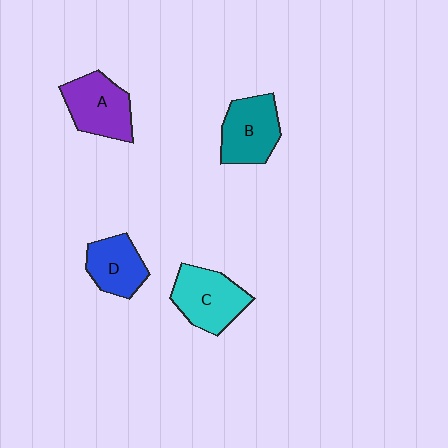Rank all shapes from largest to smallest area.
From largest to smallest: C (cyan), A (purple), B (teal), D (blue).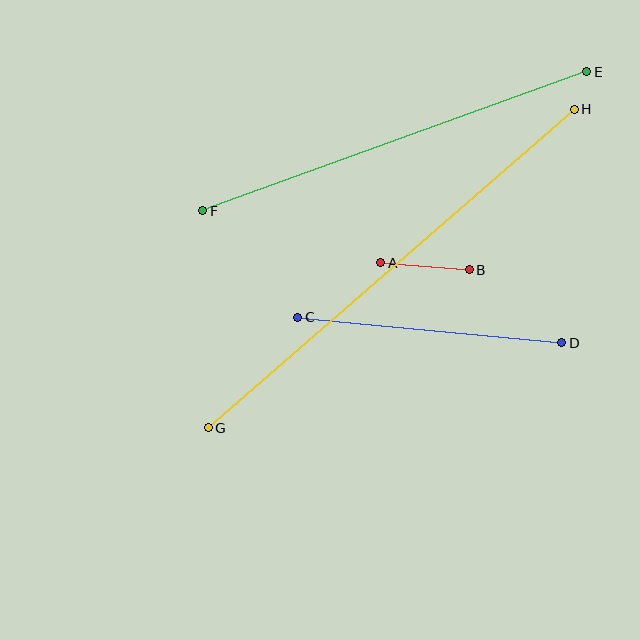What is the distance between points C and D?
The distance is approximately 265 pixels.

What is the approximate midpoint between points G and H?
The midpoint is at approximately (391, 269) pixels.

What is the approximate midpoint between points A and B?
The midpoint is at approximately (425, 266) pixels.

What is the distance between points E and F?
The distance is approximately 408 pixels.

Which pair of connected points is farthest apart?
Points G and H are farthest apart.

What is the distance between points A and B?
The distance is approximately 89 pixels.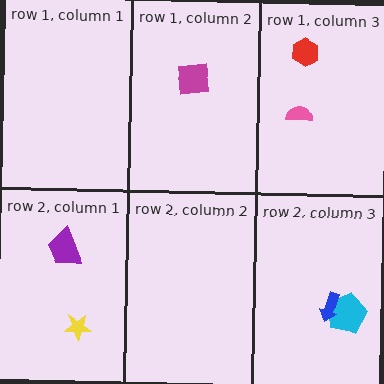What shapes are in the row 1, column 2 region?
The magenta square.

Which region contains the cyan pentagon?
The row 2, column 3 region.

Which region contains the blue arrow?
The row 2, column 3 region.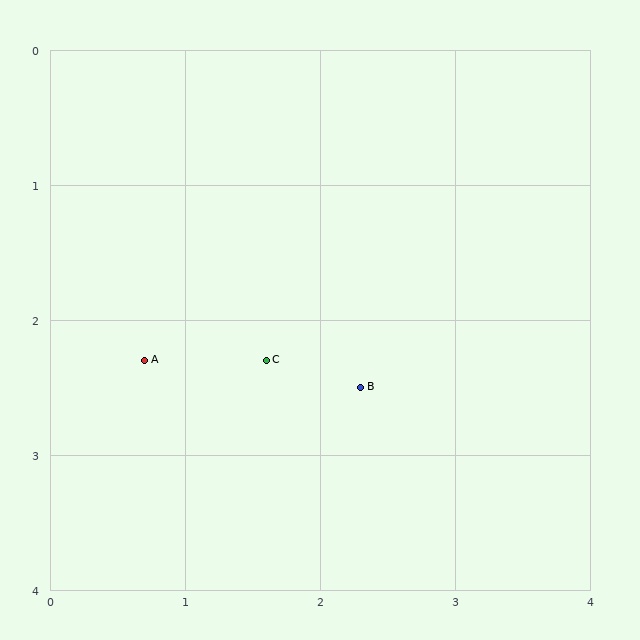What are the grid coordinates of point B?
Point B is at approximately (2.3, 2.5).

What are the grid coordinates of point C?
Point C is at approximately (1.6, 2.3).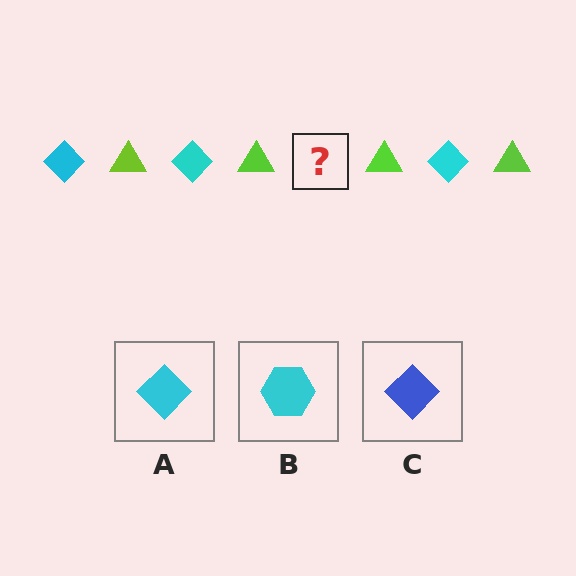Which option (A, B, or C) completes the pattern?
A.